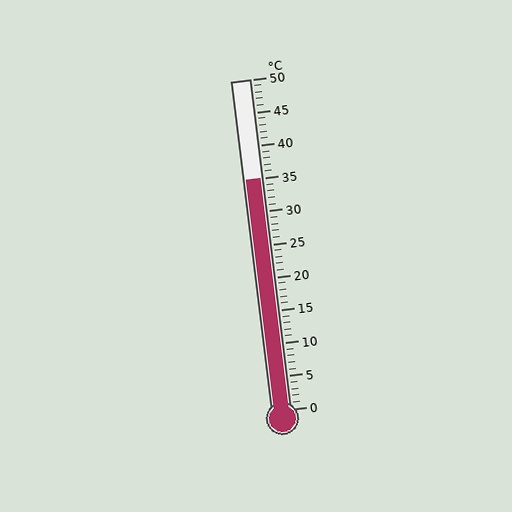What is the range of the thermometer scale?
The thermometer scale ranges from 0°C to 50°C.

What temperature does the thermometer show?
The thermometer shows approximately 35°C.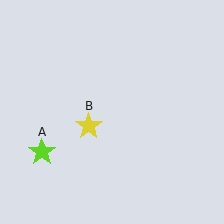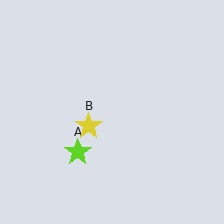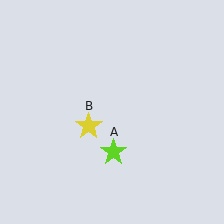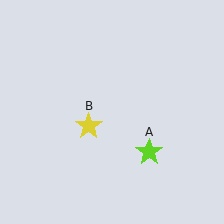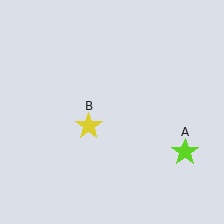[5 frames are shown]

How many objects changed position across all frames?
1 object changed position: lime star (object A).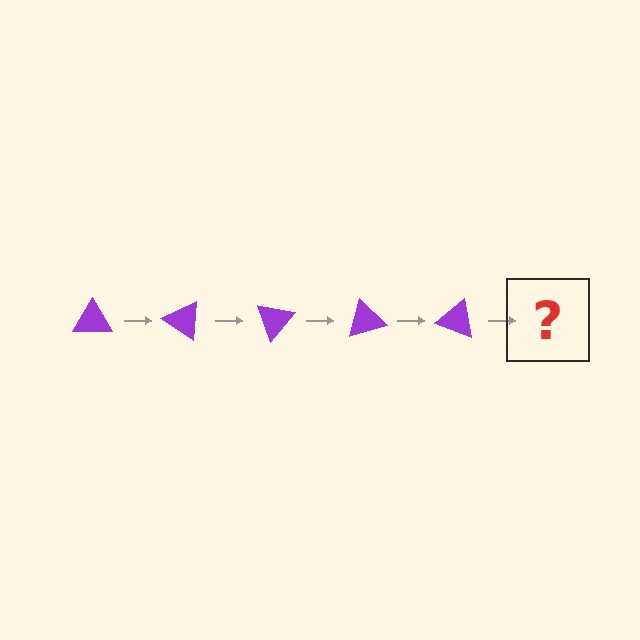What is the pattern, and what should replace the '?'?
The pattern is that the triangle rotates 35 degrees each step. The '?' should be a purple triangle rotated 175 degrees.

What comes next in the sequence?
The next element should be a purple triangle rotated 175 degrees.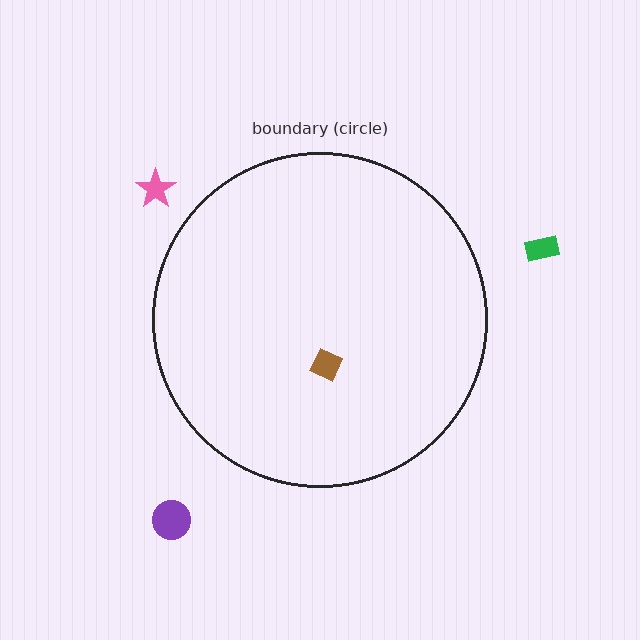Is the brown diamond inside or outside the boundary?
Inside.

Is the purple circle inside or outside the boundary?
Outside.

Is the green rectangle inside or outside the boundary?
Outside.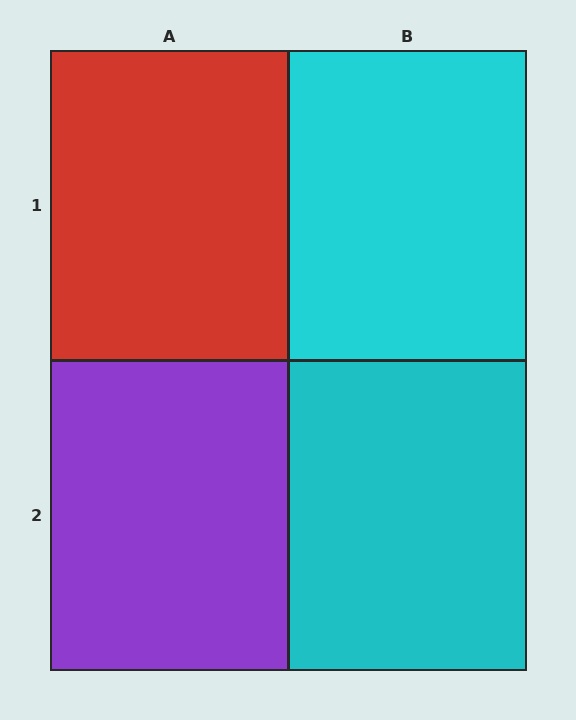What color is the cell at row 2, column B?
Cyan.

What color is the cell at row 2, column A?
Purple.